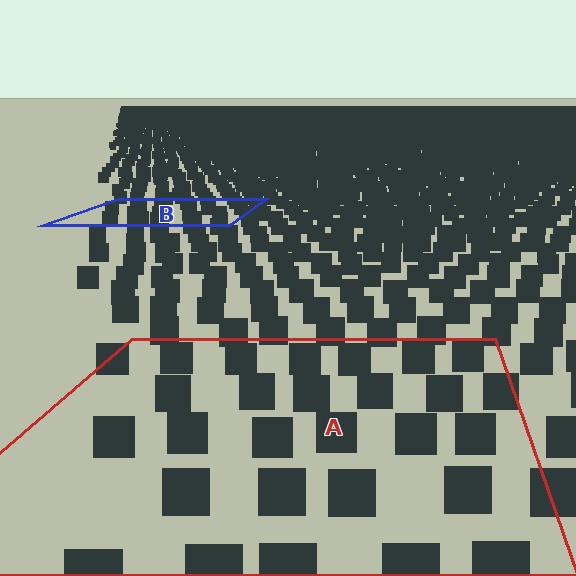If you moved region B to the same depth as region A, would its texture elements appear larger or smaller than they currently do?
They would appear larger. At a closer depth, the same texture elements are projected at a bigger on-screen size.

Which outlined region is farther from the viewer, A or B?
Region B is farther from the viewer — the texture elements inside it appear smaller and more densely packed.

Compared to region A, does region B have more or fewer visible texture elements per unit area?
Region B has more texture elements per unit area — they are packed more densely because it is farther away.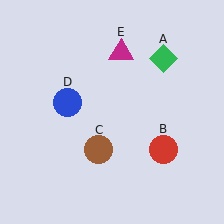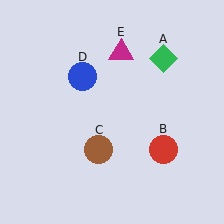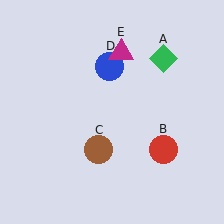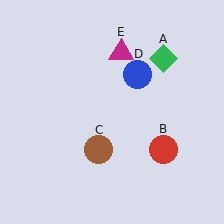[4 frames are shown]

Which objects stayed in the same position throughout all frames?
Green diamond (object A) and red circle (object B) and brown circle (object C) and magenta triangle (object E) remained stationary.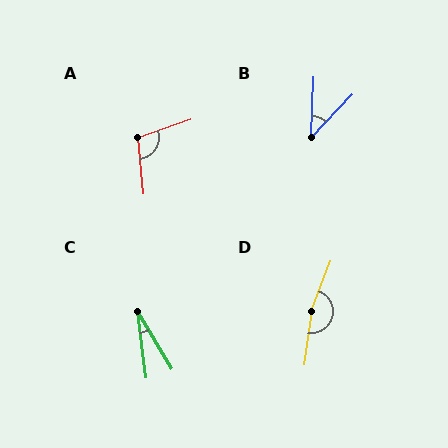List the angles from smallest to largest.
C (24°), B (42°), A (103°), D (168°).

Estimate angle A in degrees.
Approximately 103 degrees.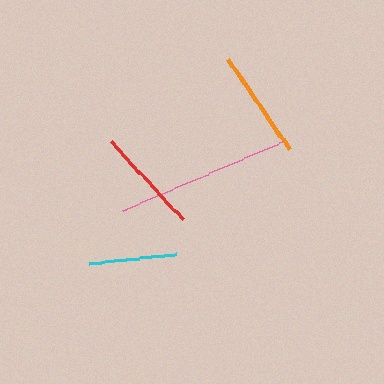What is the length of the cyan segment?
The cyan segment is approximately 88 pixels long.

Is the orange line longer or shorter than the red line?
The orange line is longer than the red line.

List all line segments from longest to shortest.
From longest to shortest: pink, orange, red, cyan.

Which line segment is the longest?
The pink line is the longest at approximately 173 pixels.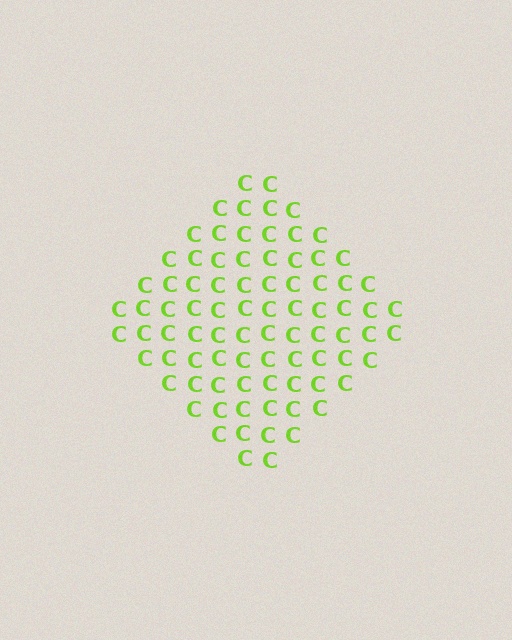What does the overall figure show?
The overall figure shows a diamond.